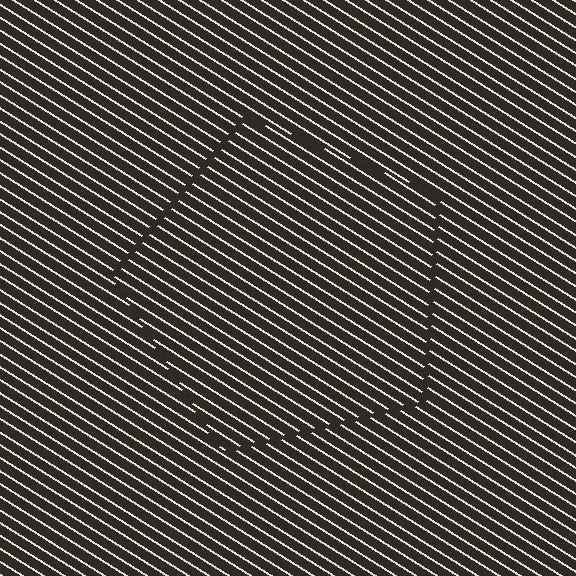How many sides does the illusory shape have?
5 sides — the line-ends trace a pentagon.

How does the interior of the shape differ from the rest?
The interior of the shape contains the same grating, shifted by half a period — the contour is defined by the phase discontinuity where line-ends from the inner and outer gratings abut.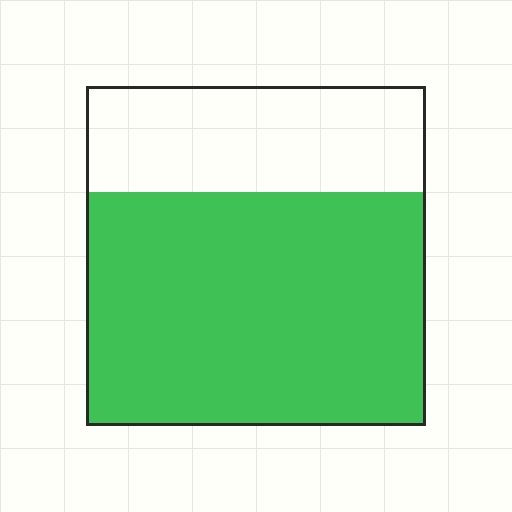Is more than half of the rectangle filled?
Yes.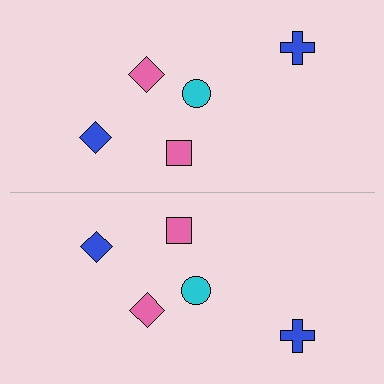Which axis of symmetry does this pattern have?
The pattern has a horizontal axis of symmetry running through the center of the image.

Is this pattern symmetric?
Yes, this pattern has bilateral (reflection) symmetry.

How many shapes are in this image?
There are 10 shapes in this image.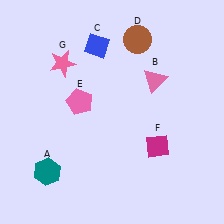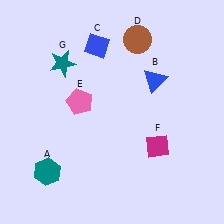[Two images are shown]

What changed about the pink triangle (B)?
In Image 1, B is pink. In Image 2, it changed to blue.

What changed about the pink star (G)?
In Image 1, G is pink. In Image 2, it changed to teal.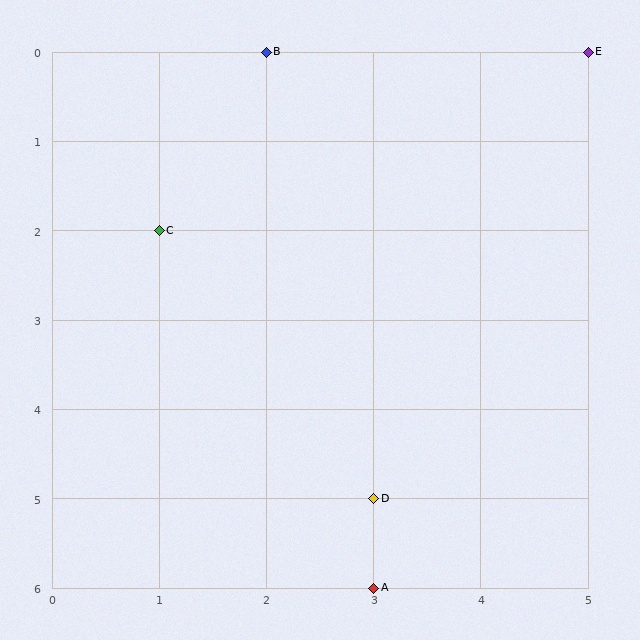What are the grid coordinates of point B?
Point B is at grid coordinates (2, 0).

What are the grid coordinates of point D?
Point D is at grid coordinates (3, 5).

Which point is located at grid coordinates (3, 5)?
Point D is at (3, 5).